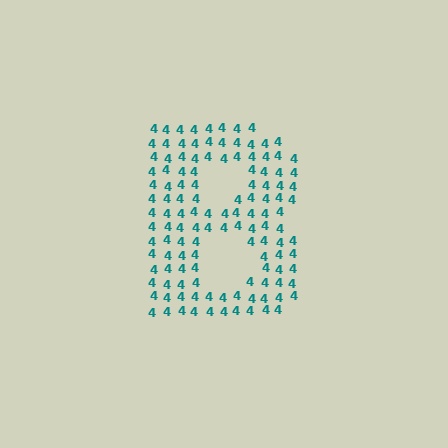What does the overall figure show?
The overall figure shows the letter B.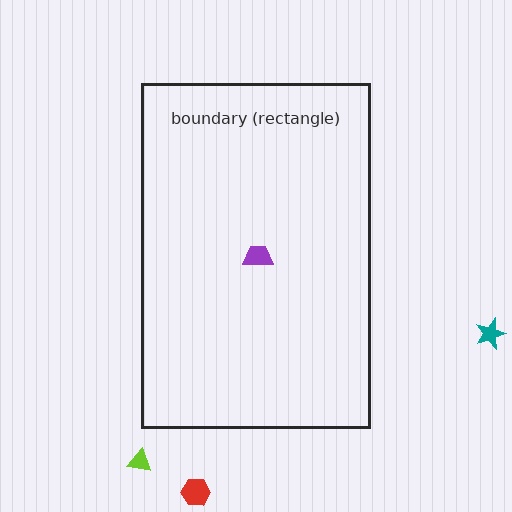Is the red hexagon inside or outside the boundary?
Outside.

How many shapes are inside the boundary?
1 inside, 3 outside.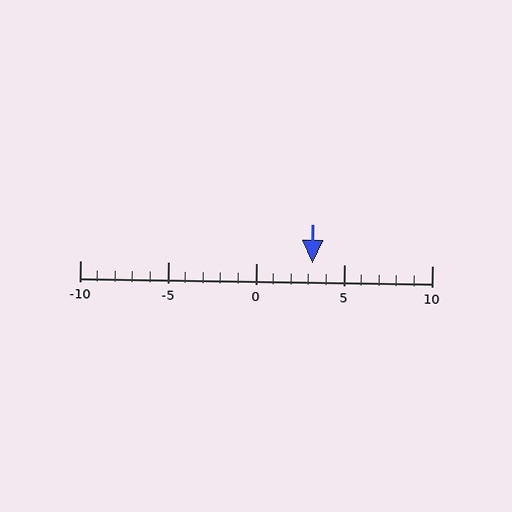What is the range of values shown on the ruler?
The ruler shows values from -10 to 10.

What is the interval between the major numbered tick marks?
The major tick marks are spaced 5 units apart.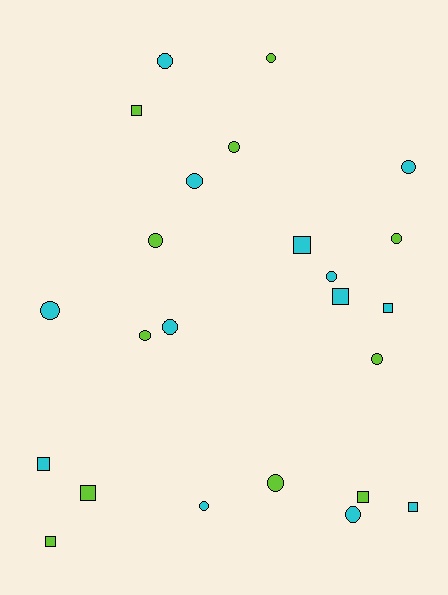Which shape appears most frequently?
Circle, with 15 objects.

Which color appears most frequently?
Cyan, with 13 objects.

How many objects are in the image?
There are 24 objects.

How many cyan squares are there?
There are 5 cyan squares.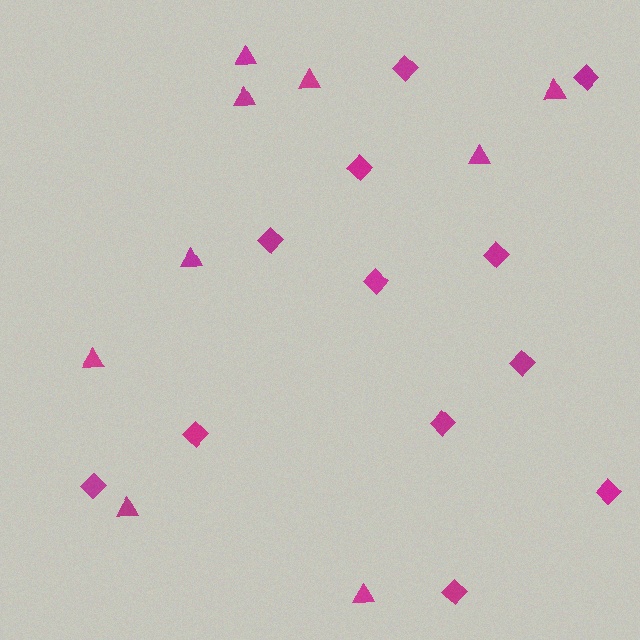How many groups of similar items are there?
There are 2 groups: one group of diamonds (12) and one group of triangles (9).